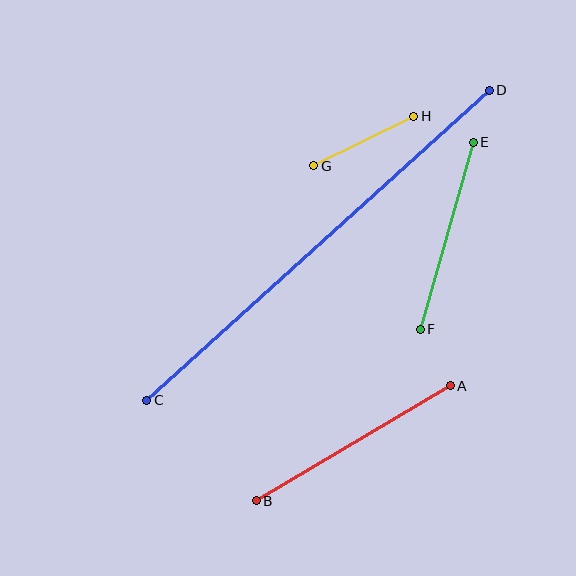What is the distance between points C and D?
The distance is approximately 462 pixels.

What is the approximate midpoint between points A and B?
The midpoint is at approximately (353, 443) pixels.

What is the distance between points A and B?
The distance is approximately 226 pixels.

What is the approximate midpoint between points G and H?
The midpoint is at approximately (364, 141) pixels.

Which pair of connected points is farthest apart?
Points C and D are farthest apart.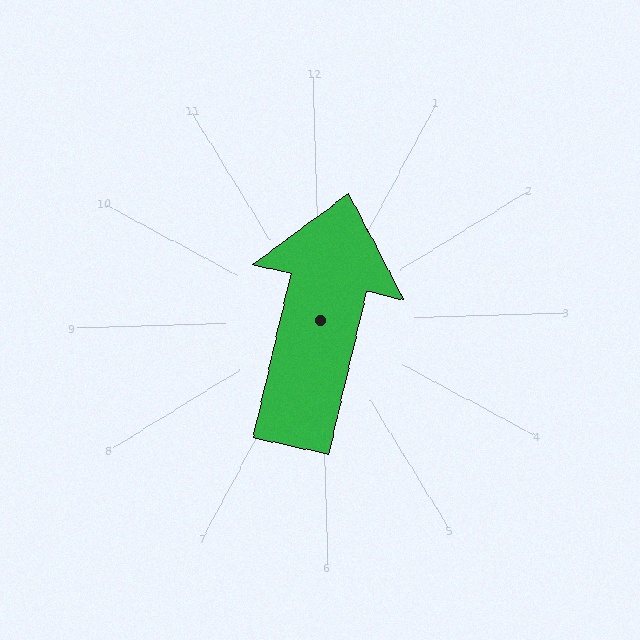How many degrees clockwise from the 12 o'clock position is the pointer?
Approximately 15 degrees.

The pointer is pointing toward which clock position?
Roughly 12 o'clock.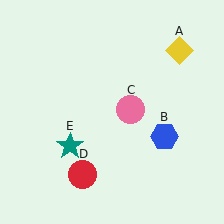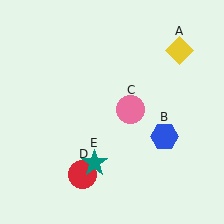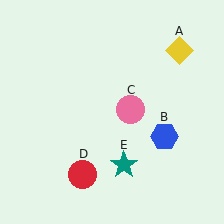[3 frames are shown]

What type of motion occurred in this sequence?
The teal star (object E) rotated counterclockwise around the center of the scene.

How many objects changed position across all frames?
1 object changed position: teal star (object E).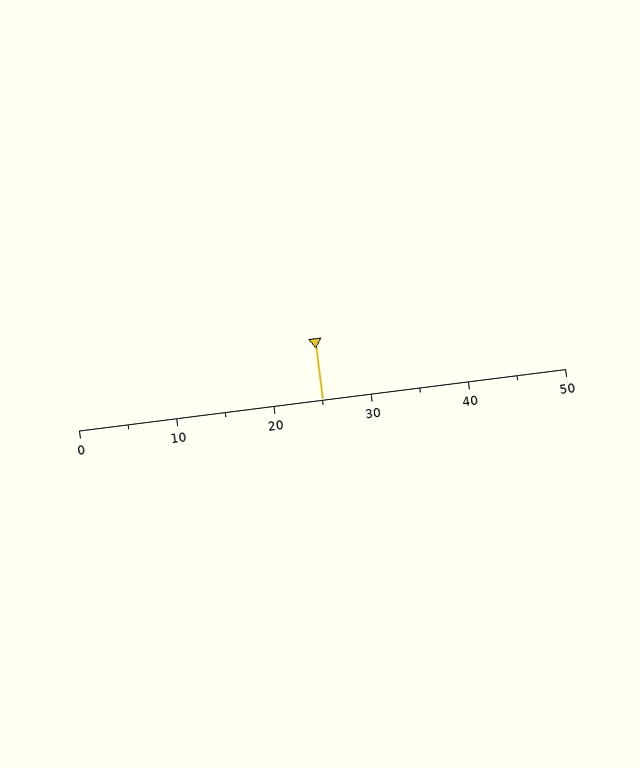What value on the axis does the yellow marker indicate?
The marker indicates approximately 25.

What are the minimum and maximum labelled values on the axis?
The axis runs from 0 to 50.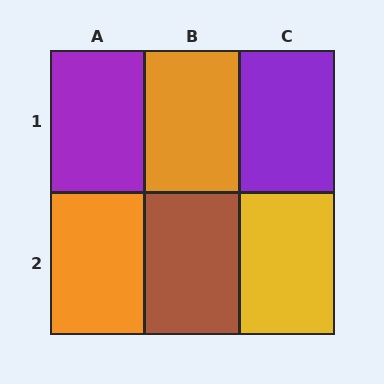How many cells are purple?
2 cells are purple.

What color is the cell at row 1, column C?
Purple.